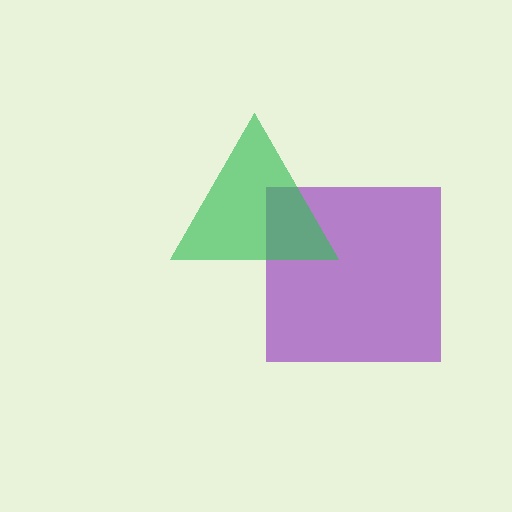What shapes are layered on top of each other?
The layered shapes are: a purple square, a green triangle.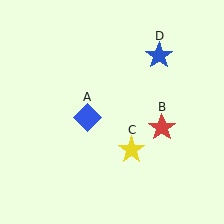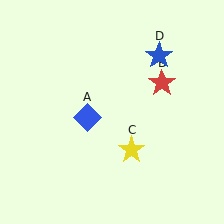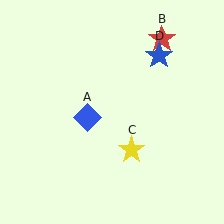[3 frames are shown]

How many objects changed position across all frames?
1 object changed position: red star (object B).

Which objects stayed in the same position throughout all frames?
Blue diamond (object A) and yellow star (object C) and blue star (object D) remained stationary.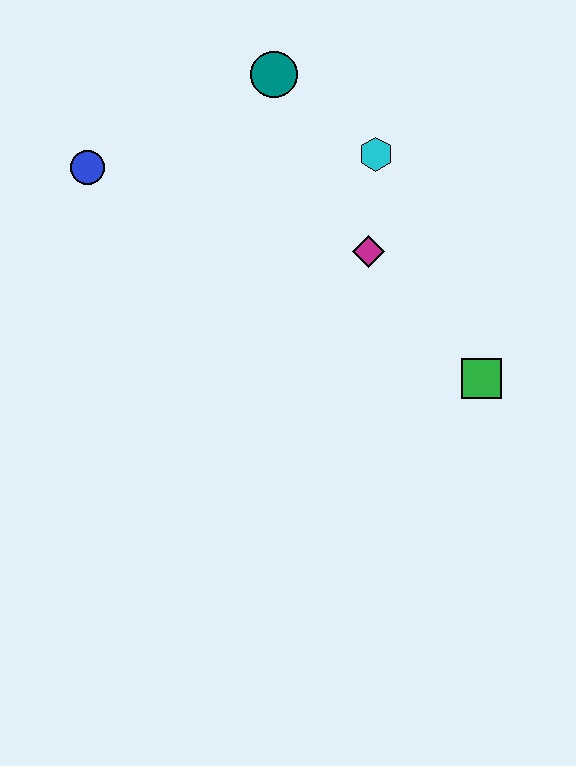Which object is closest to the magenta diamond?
The cyan hexagon is closest to the magenta diamond.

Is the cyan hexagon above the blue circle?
Yes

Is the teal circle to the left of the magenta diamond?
Yes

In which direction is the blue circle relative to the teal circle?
The blue circle is to the left of the teal circle.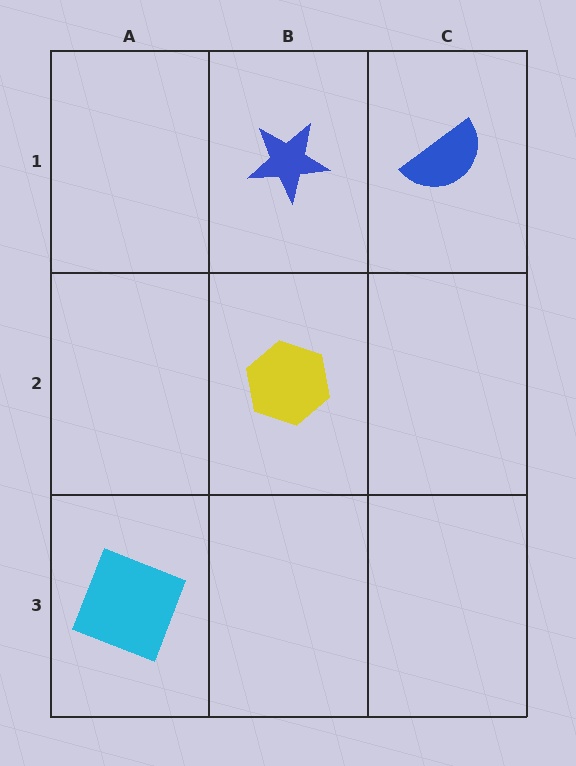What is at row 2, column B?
A yellow hexagon.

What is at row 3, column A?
A cyan square.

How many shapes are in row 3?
1 shape.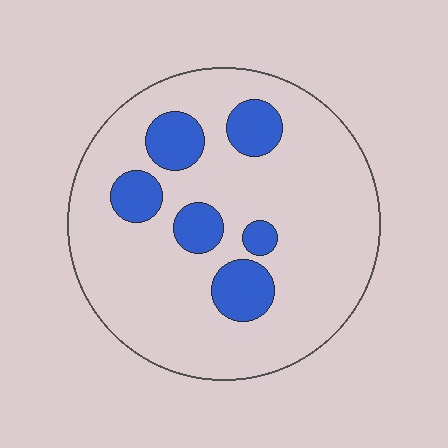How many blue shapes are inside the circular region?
6.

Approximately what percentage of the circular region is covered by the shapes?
Approximately 20%.